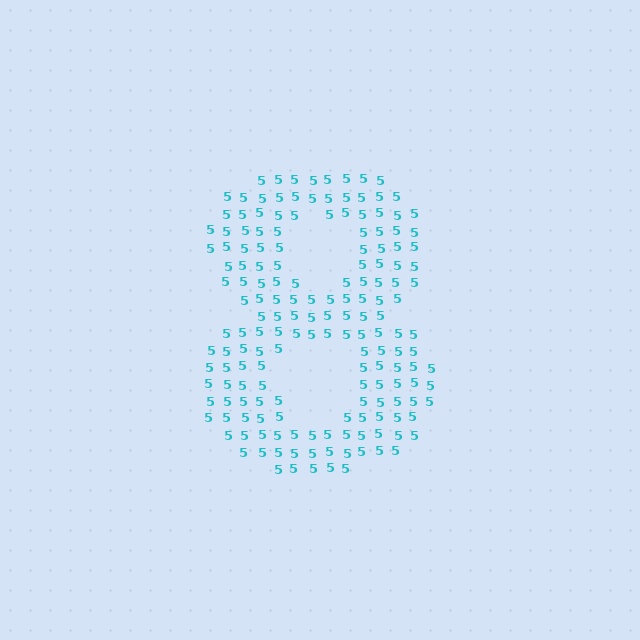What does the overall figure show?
The overall figure shows the digit 8.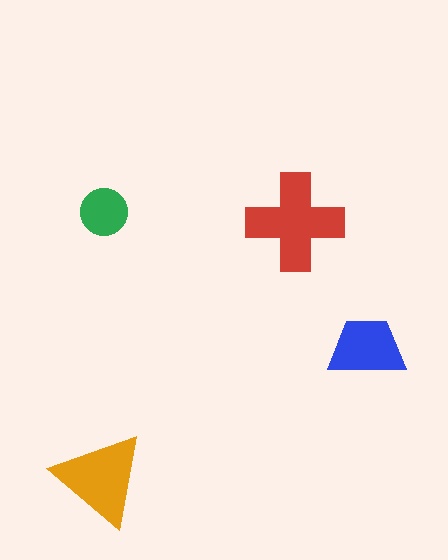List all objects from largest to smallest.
The red cross, the orange triangle, the blue trapezoid, the green circle.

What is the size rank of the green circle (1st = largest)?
4th.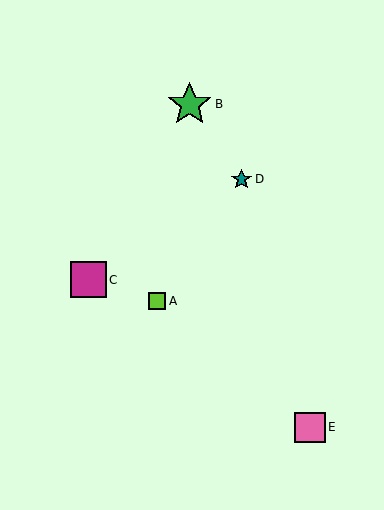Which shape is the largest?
The green star (labeled B) is the largest.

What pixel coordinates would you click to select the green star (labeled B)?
Click at (190, 104) to select the green star B.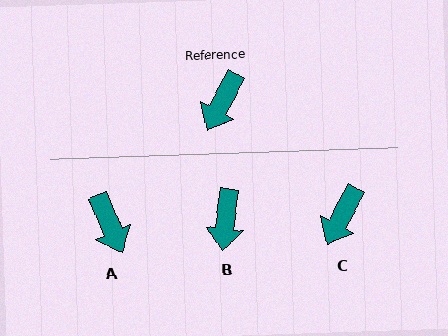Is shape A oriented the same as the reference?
No, it is off by about 51 degrees.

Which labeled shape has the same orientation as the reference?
C.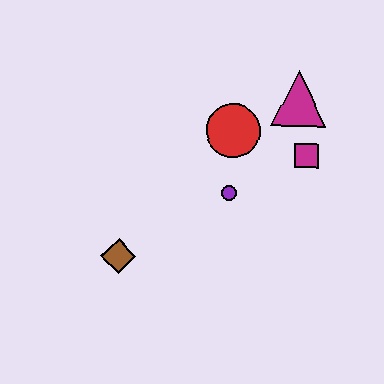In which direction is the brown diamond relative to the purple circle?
The brown diamond is to the left of the purple circle.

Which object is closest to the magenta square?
The magenta triangle is closest to the magenta square.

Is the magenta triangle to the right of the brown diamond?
Yes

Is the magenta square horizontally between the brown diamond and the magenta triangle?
No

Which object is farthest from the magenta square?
The brown diamond is farthest from the magenta square.